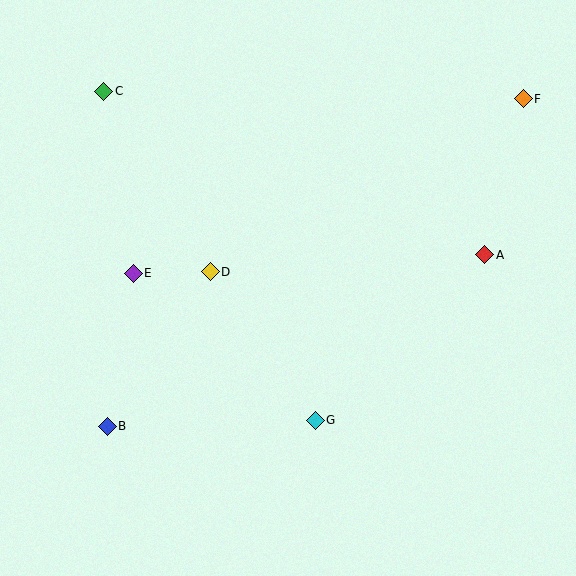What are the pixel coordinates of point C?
Point C is at (104, 91).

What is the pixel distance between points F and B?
The distance between F and B is 530 pixels.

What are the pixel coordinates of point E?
Point E is at (133, 273).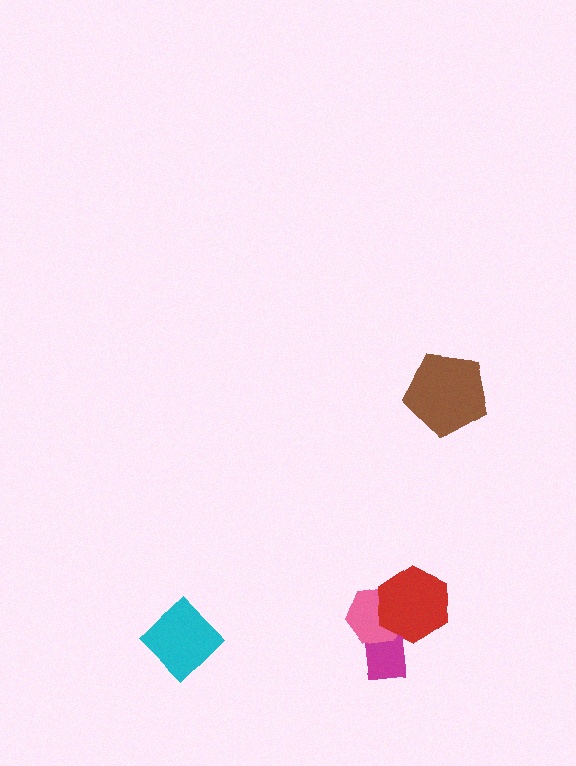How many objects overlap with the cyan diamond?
0 objects overlap with the cyan diamond.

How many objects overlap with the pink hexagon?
2 objects overlap with the pink hexagon.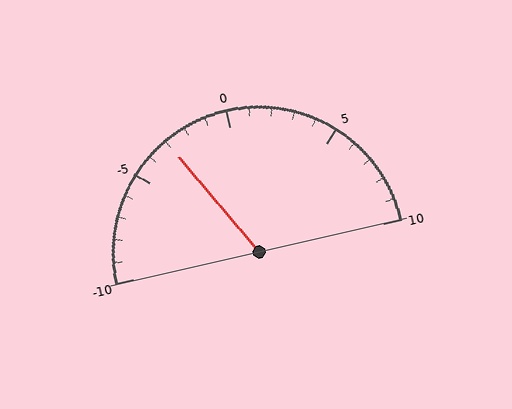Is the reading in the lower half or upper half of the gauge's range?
The reading is in the lower half of the range (-10 to 10).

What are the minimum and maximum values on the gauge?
The gauge ranges from -10 to 10.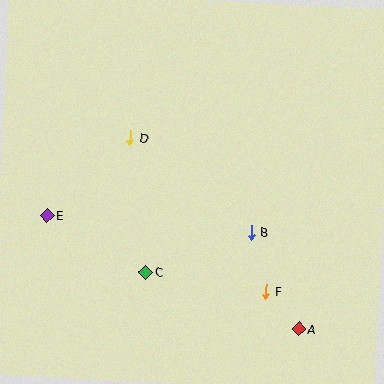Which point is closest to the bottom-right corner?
Point A is closest to the bottom-right corner.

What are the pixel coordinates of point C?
Point C is at (146, 272).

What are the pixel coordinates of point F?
Point F is at (266, 291).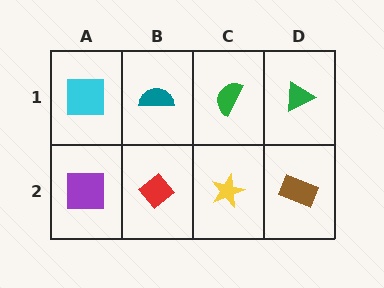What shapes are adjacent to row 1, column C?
A yellow star (row 2, column C), a teal semicircle (row 1, column B), a green triangle (row 1, column D).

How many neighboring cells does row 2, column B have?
3.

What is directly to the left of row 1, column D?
A green semicircle.